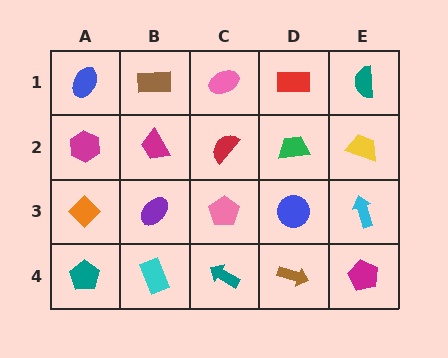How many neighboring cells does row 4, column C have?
3.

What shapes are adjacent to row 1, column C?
A red semicircle (row 2, column C), a brown rectangle (row 1, column B), a red rectangle (row 1, column D).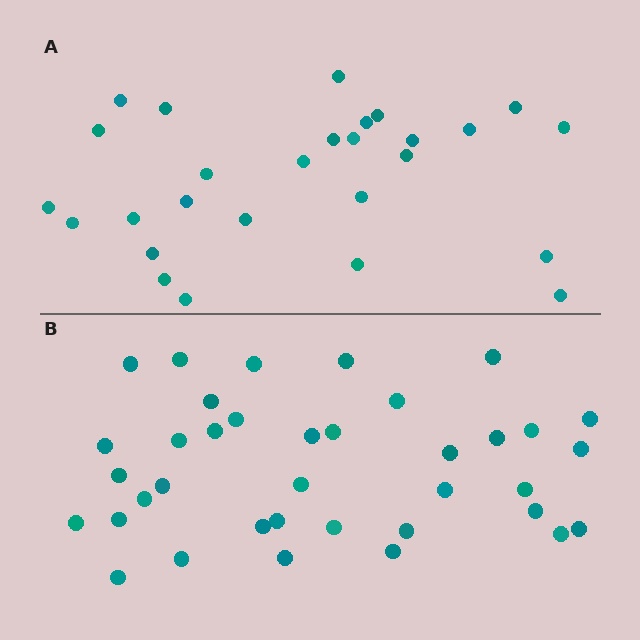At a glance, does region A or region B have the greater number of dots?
Region B (the bottom region) has more dots.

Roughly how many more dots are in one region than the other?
Region B has roughly 10 or so more dots than region A.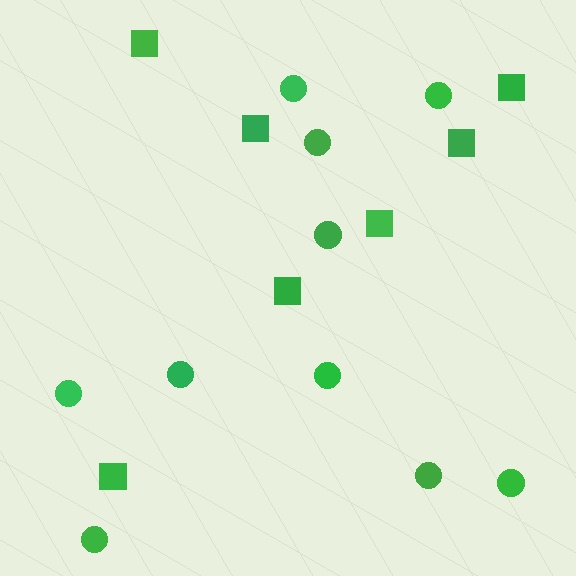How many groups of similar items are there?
There are 2 groups: one group of circles (10) and one group of squares (7).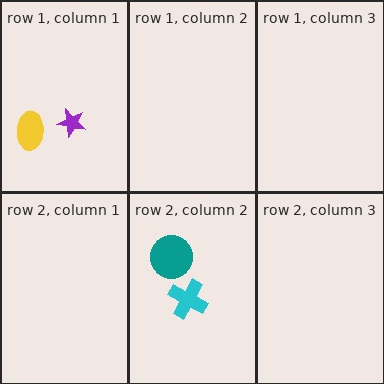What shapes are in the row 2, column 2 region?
The teal circle, the cyan cross.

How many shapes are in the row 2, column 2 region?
2.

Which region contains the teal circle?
The row 2, column 2 region.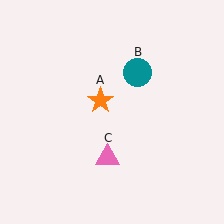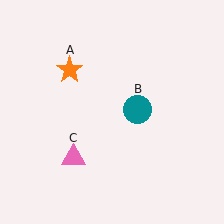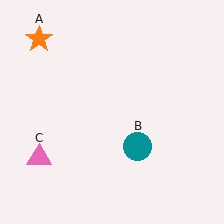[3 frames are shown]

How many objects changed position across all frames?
3 objects changed position: orange star (object A), teal circle (object B), pink triangle (object C).